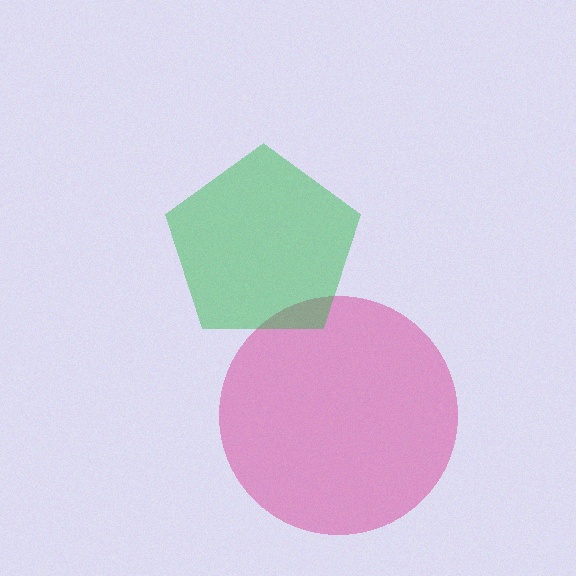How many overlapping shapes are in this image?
There are 2 overlapping shapes in the image.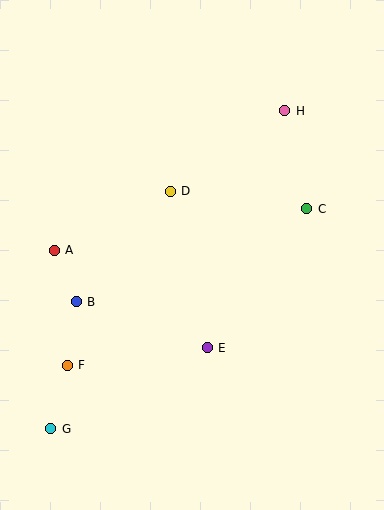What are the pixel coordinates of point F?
Point F is at (67, 365).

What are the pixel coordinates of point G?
Point G is at (51, 429).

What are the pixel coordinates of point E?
Point E is at (207, 348).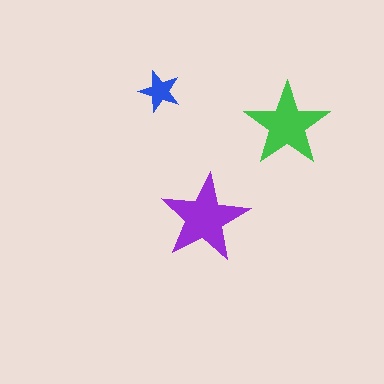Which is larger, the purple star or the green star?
The purple one.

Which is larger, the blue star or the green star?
The green one.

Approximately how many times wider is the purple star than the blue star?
About 2 times wider.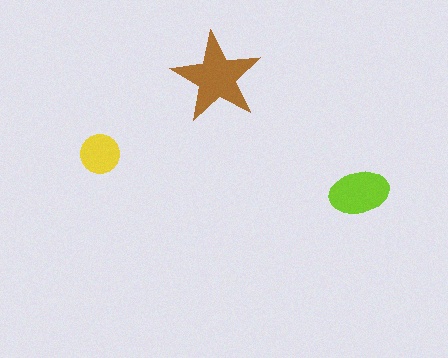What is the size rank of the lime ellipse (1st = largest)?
2nd.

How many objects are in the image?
There are 3 objects in the image.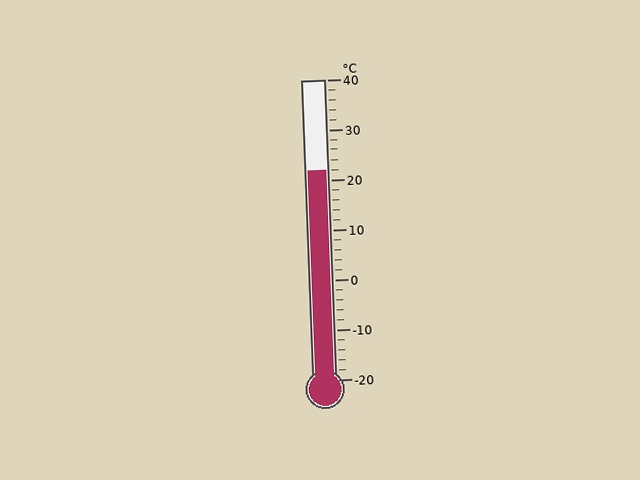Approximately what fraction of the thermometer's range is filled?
The thermometer is filled to approximately 70% of its range.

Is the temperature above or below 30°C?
The temperature is below 30°C.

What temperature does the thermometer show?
The thermometer shows approximately 22°C.